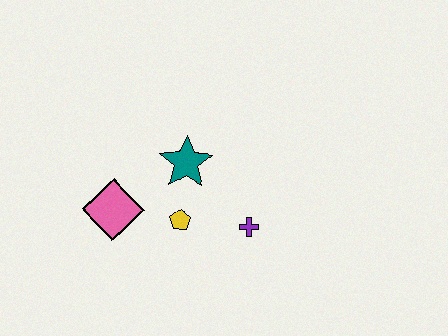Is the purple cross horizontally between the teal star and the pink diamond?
No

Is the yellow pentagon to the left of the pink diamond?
No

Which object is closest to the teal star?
The yellow pentagon is closest to the teal star.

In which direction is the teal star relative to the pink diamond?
The teal star is to the right of the pink diamond.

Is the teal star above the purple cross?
Yes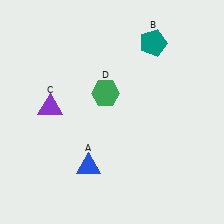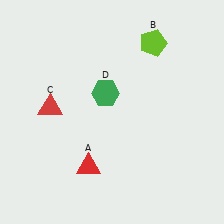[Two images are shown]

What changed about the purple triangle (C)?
In Image 1, C is purple. In Image 2, it changed to red.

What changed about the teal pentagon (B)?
In Image 1, B is teal. In Image 2, it changed to lime.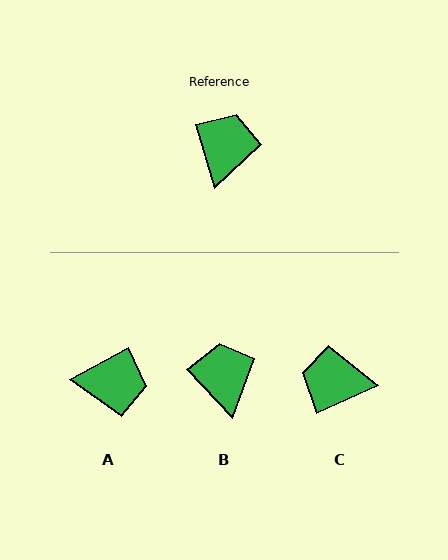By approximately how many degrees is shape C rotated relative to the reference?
Approximately 97 degrees counter-clockwise.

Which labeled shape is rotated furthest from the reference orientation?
C, about 97 degrees away.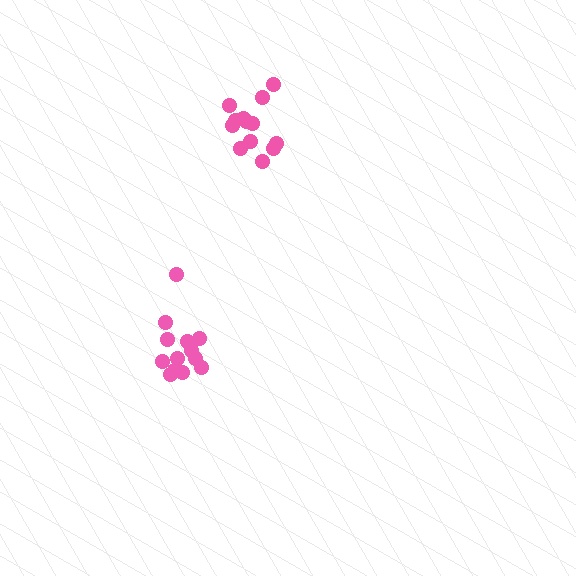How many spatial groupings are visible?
There are 2 spatial groupings.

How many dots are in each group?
Group 1: 13 dots, Group 2: 13 dots (26 total).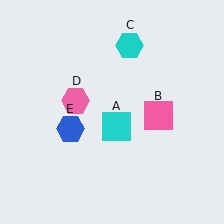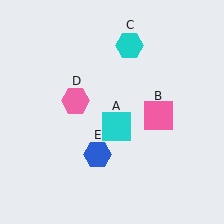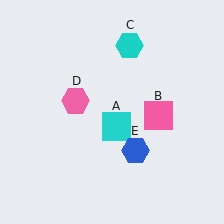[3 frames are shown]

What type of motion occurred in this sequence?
The blue hexagon (object E) rotated counterclockwise around the center of the scene.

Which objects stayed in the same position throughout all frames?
Cyan square (object A) and pink square (object B) and cyan hexagon (object C) and pink hexagon (object D) remained stationary.